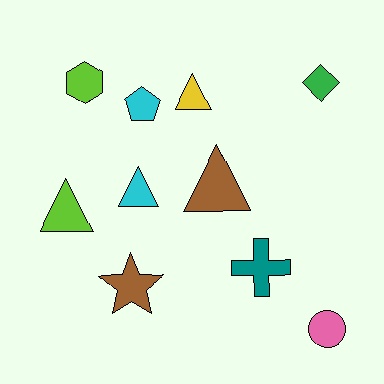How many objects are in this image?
There are 10 objects.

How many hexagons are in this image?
There is 1 hexagon.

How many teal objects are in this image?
There is 1 teal object.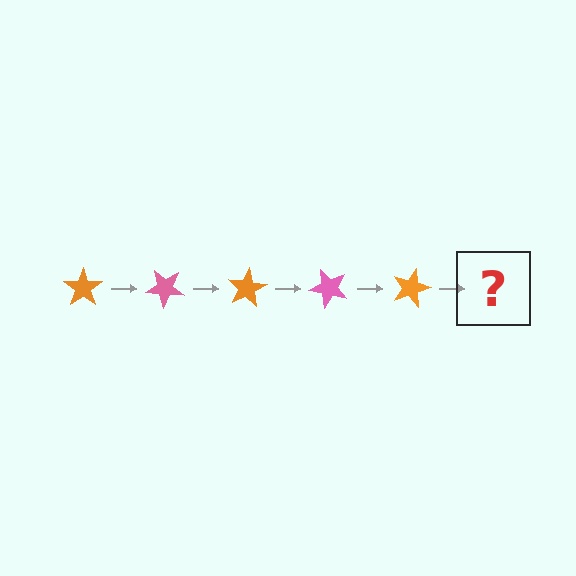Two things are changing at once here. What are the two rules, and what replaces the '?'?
The two rules are that it rotates 40 degrees each step and the color cycles through orange and pink. The '?' should be a pink star, rotated 200 degrees from the start.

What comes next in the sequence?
The next element should be a pink star, rotated 200 degrees from the start.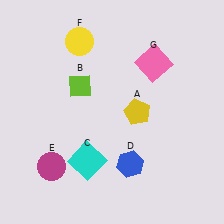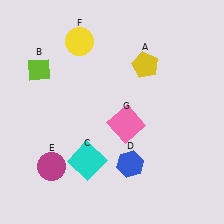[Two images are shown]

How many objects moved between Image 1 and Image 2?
3 objects moved between the two images.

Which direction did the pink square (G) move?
The pink square (G) moved down.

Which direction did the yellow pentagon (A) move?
The yellow pentagon (A) moved up.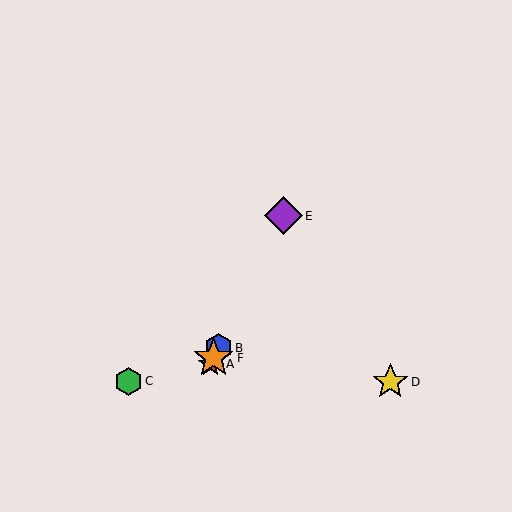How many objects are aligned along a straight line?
4 objects (A, B, E, F) are aligned along a straight line.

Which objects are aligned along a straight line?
Objects A, B, E, F are aligned along a straight line.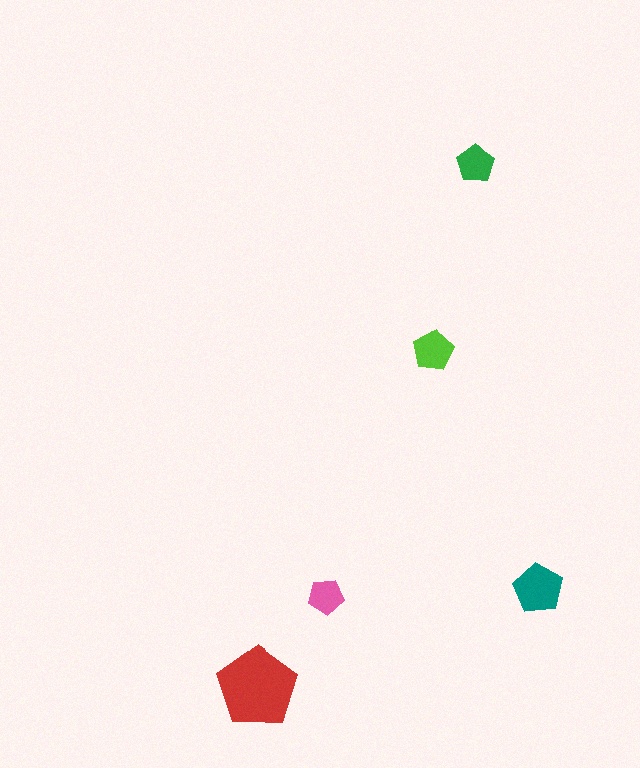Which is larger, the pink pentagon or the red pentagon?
The red one.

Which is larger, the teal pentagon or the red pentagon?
The red one.